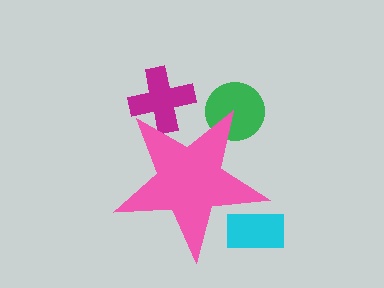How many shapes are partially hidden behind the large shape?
3 shapes are partially hidden.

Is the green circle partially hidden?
Yes, the green circle is partially hidden behind the pink star.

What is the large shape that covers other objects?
A pink star.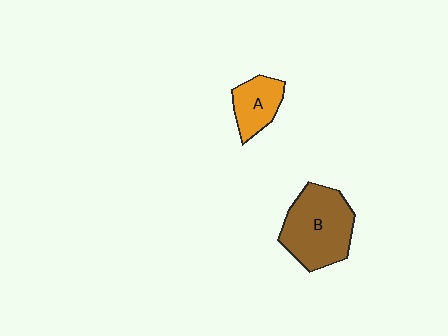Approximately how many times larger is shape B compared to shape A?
Approximately 2.0 times.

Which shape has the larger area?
Shape B (brown).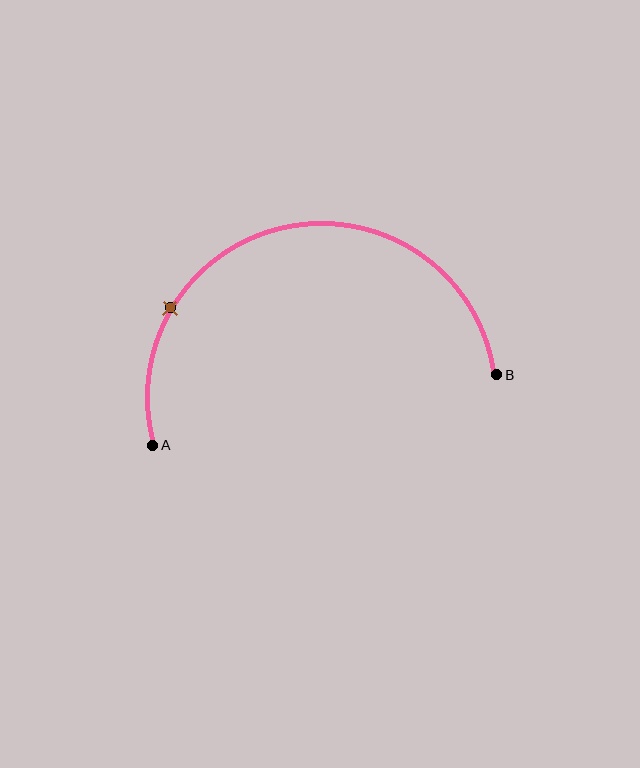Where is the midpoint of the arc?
The arc midpoint is the point on the curve farthest from the straight line joining A and B. It sits above that line.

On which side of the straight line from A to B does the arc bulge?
The arc bulges above the straight line connecting A and B.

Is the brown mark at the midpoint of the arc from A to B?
No. The brown mark lies on the arc but is closer to endpoint A. The arc midpoint would be at the point on the curve equidistant along the arc from both A and B.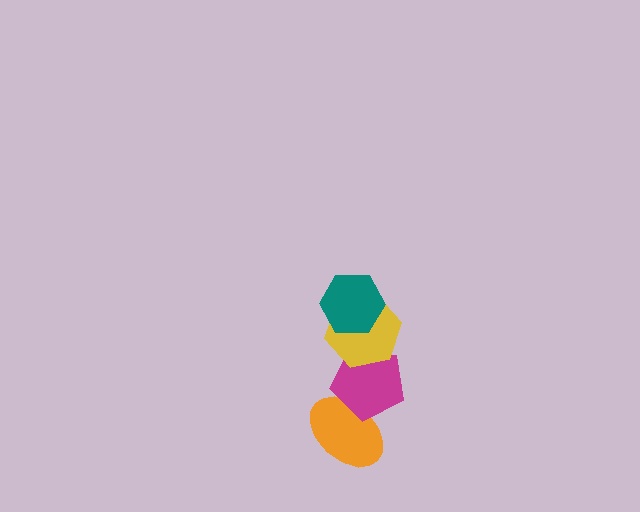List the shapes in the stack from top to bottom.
From top to bottom: the teal hexagon, the yellow hexagon, the magenta pentagon, the orange ellipse.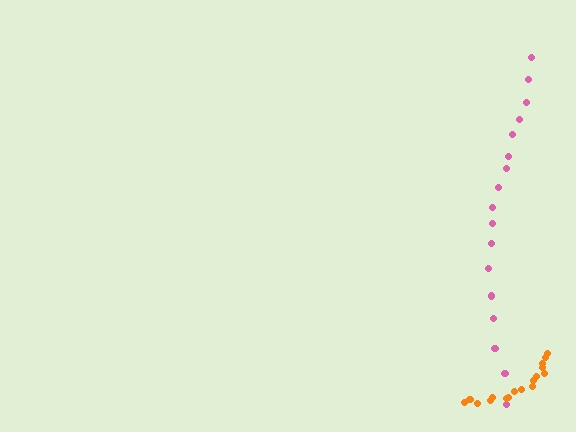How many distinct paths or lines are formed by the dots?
There are 2 distinct paths.